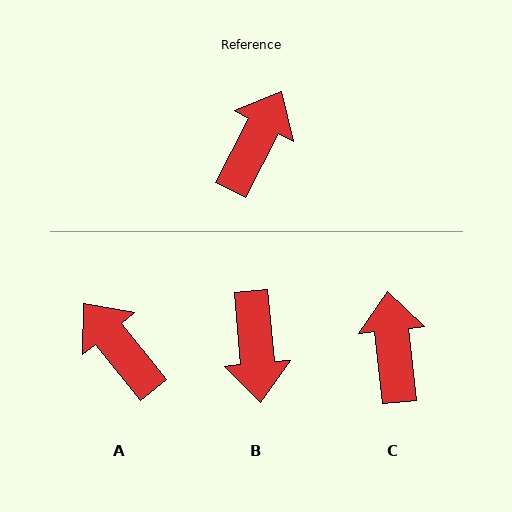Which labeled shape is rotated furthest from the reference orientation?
B, about 147 degrees away.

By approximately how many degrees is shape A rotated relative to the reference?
Approximately 67 degrees counter-clockwise.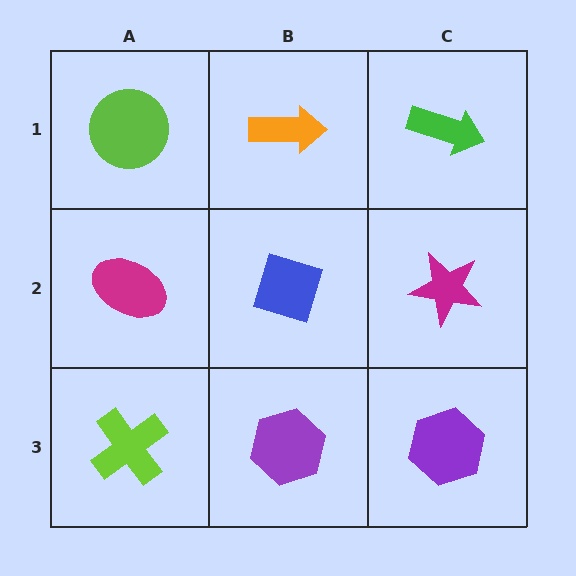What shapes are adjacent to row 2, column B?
An orange arrow (row 1, column B), a purple hexagon (row 3, column B), a magenta ellipse (row 2, column A), a magenta star (row 2, column C).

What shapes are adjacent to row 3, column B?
A blue diamond (row 2, column B), a lime cross (row 3, column A), a purple hexagon (row 3, column C).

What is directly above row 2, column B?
An orange arrow.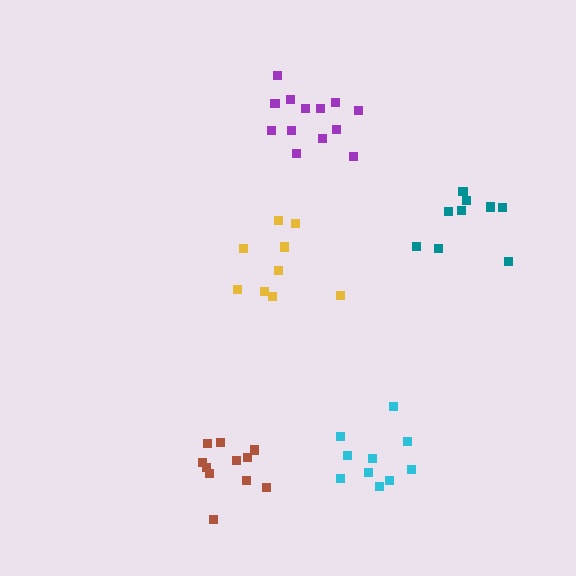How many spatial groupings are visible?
There are 5 spatial groupings.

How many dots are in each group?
Group 1: 9 dots, Group 2: 9 dots, Group 3: 13 dots, Group 4: 12 dots, Group 5: 10 dots (53 total).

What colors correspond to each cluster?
The clusters are colored: yellow, teal, purple, brown, cyan.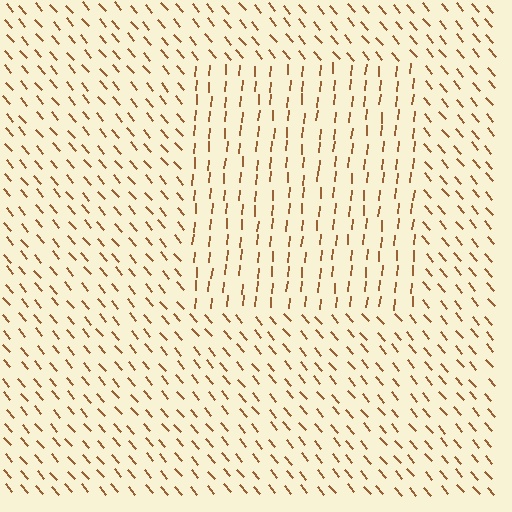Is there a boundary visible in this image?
Yes, there is a texture boundary formed by a change in line orientation.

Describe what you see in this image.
The image is filled with small brown line segments. A rectangle region in the image has lines oriented differently from the surrounding lines, creating a visible texture boundary.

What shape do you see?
I see a rectangle.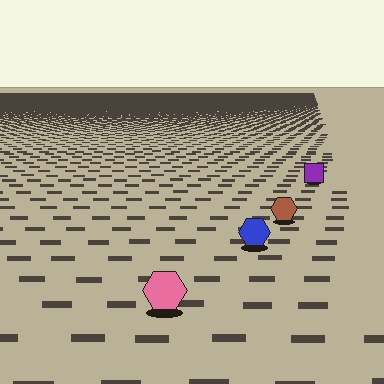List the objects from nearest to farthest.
From nearest to farthest: the pink hexagon, the blue hexagon, the brown hexagon, the purple square.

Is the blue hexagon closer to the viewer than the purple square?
Yes. The blue hexagon is closer — you can tell from the texture gradient: the ground texture is coarser near it.